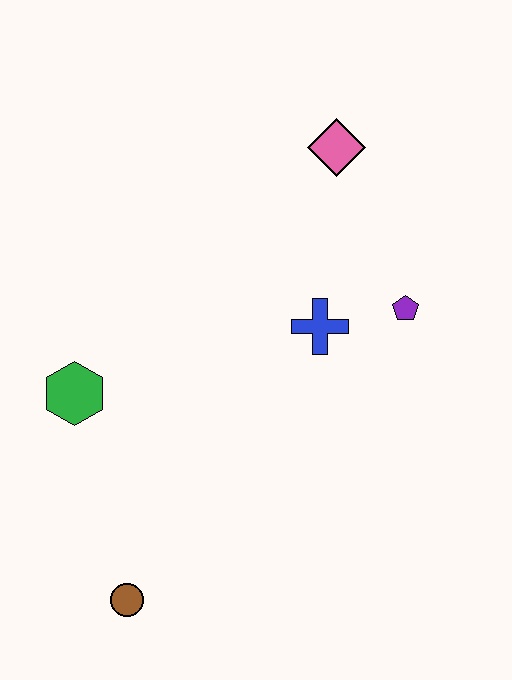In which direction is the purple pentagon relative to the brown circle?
The purple pentagon is above the brown circle.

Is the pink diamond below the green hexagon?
No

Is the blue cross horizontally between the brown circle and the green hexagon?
No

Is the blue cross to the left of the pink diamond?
Yes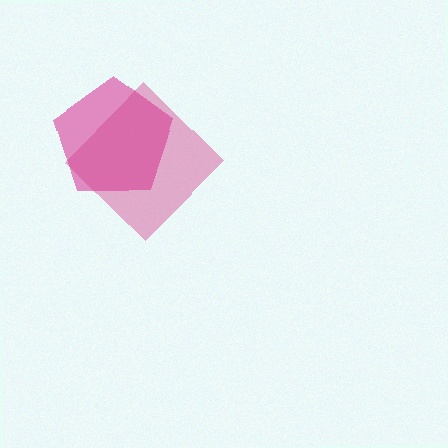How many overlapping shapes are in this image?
There are 2 overlapping shapes in the image.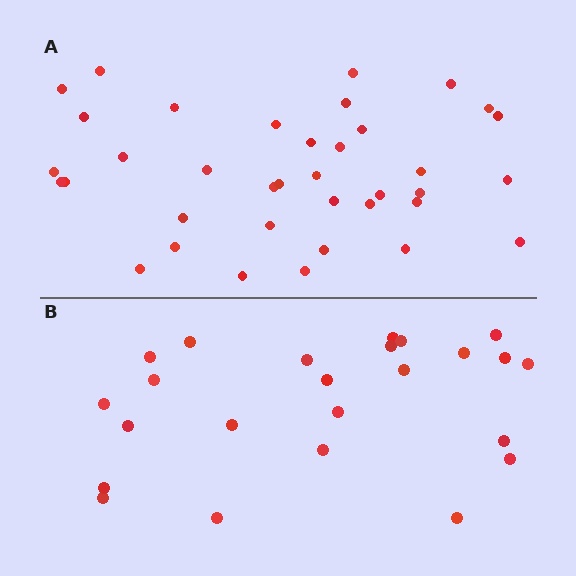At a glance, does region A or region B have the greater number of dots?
Region A (the top region) has more dots.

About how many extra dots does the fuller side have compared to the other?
Region A has approximately 15 more dots than region B.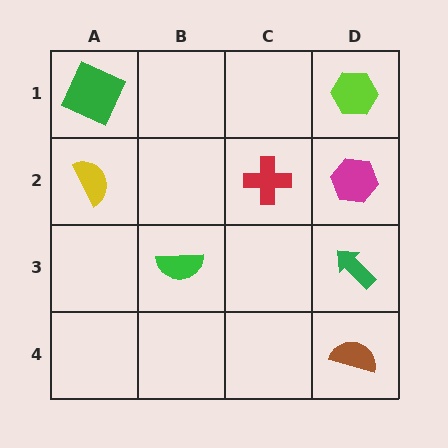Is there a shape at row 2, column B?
No, that cell is empty.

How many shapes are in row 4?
1 shape.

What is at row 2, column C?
A red cross.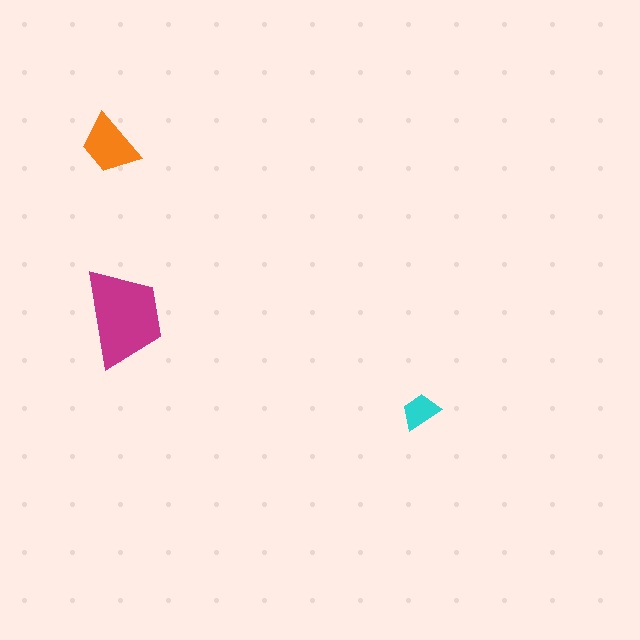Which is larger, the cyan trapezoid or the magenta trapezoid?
The magenta one.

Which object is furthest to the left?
The orange trapezoid is leftmost.